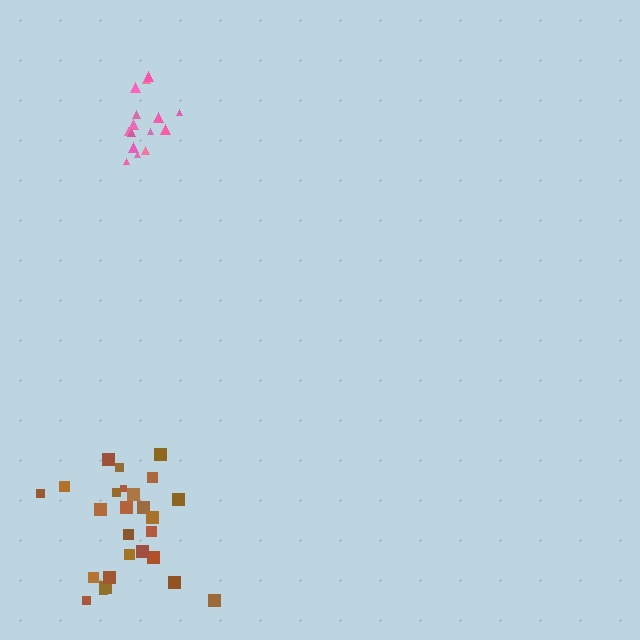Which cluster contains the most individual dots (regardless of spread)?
Brown (27).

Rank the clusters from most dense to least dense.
pink, brown.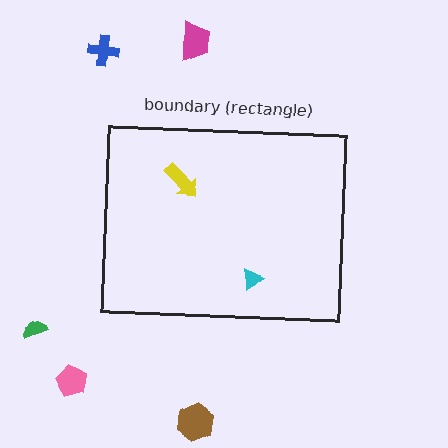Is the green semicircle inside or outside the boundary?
Outside.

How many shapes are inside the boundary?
2 inside, 5 outside.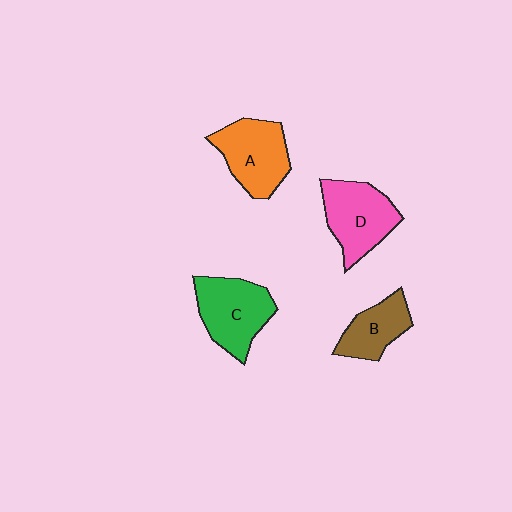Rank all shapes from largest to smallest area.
From largest to smallest: C (green), D (pink), A (orange), B (brown).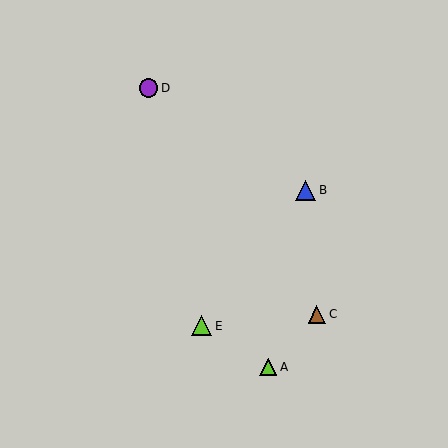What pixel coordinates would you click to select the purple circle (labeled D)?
Click at (149, 88) to select the purple circle D.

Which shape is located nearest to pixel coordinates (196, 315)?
The lime triangle (labeled E) at (202, 326) is nearest to that location.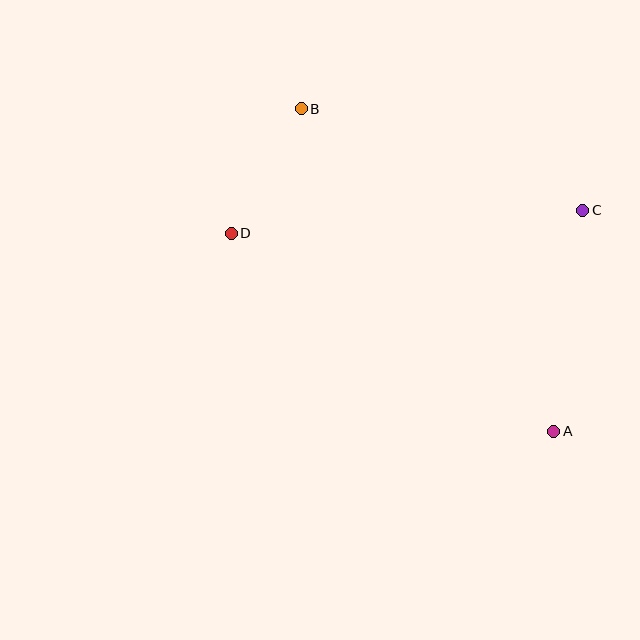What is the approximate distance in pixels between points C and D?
The distance between C and D is approximately 352 pixels.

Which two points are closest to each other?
Points B and D are closest to each other.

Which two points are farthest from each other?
Points A and B are farthest from each other.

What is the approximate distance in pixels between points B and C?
The distance between B and C is approximately 299 pixels.